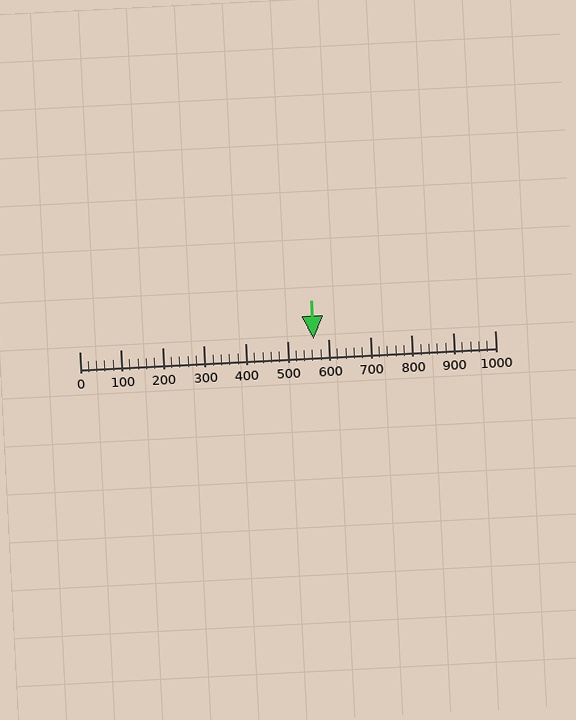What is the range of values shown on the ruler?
The ruler shows values from 0 to 1000.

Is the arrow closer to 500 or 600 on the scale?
The arrow is closer to 600.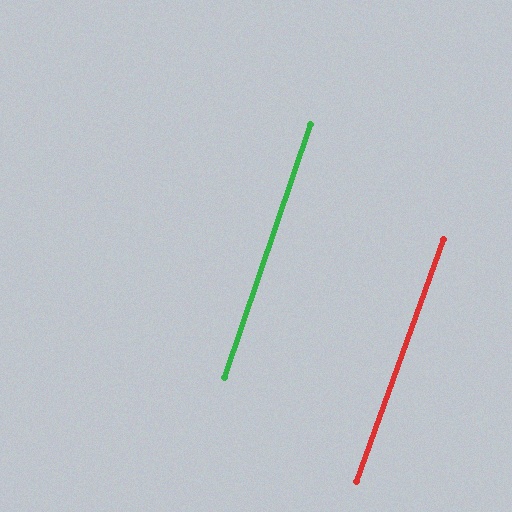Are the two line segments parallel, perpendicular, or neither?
Parallel — their directions differ by only 1.2°.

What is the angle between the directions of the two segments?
Approximately 1 degree.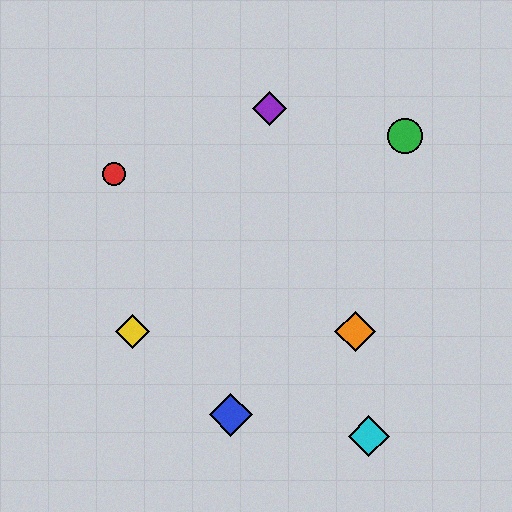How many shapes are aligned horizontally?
2 shapes (the yellow diamond, the orange diamond) are aligned horizontally.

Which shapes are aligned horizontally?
The yellow diamond, the orange diamond are aligned horizontally.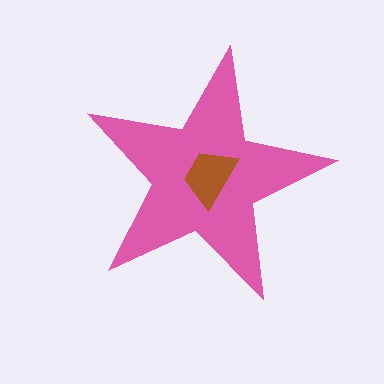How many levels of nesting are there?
2.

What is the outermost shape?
The pink star.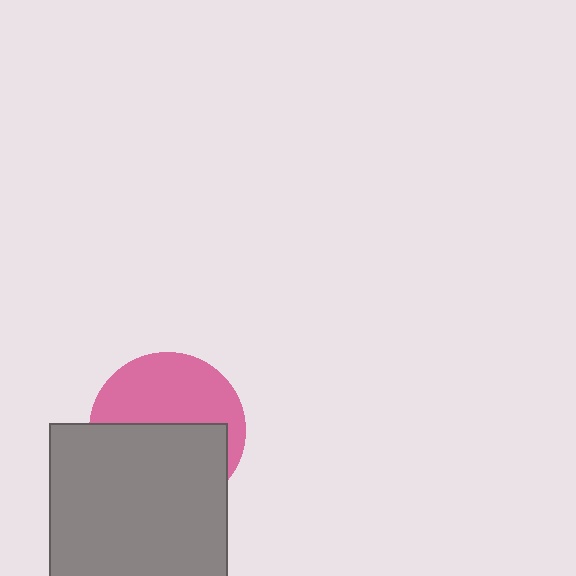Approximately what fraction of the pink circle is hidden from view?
Roughly 52% of the pink circle is hidden behind the gray rectangle.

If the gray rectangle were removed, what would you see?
You would see the complete pink circle.